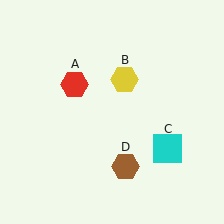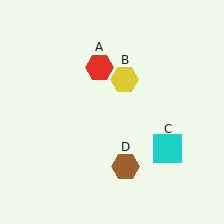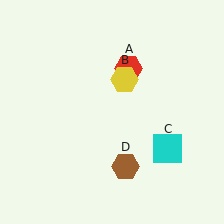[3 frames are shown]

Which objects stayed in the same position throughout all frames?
Yellow hexagon (object B) and cyan square (object C) and brown hexagon (object D) remained stationary.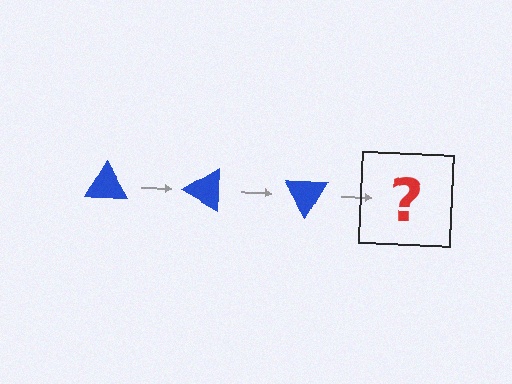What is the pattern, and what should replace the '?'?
The pattern is that the triangle rotates 30 degrees each step. The '?' should be a blue triangle rotated 90 degrees.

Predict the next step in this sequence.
The next step is a blue triangle rotated 90 degrees.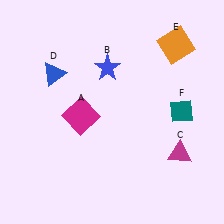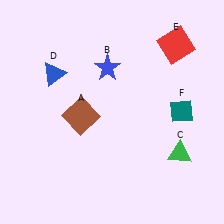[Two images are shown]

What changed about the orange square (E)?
In Image 1, E is orange. In Image 2, it changed to red.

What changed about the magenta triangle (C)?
In Image 1, C is magenta. In Image 2, it changed to green.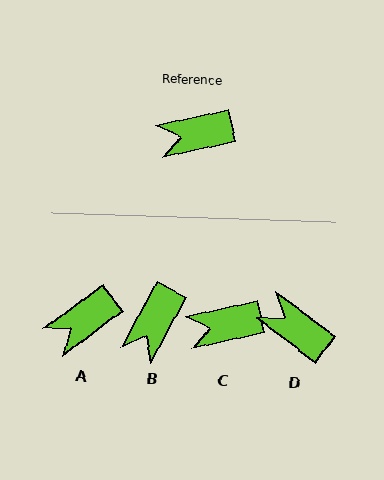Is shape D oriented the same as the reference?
No, it is off by about 50 degrees.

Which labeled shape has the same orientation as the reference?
C.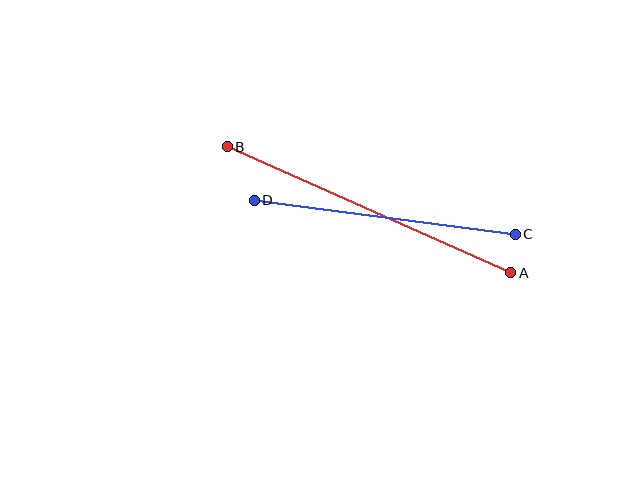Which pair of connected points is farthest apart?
Points A and B are farthest apart.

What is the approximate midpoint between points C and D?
The midpoint is at approximately (385, 217) pixels.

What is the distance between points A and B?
The distance is approximately 310 pixels.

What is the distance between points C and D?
The distance is approximately 263 pixels.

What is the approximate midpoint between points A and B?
The midpoint is at approximately (369, 210) pixels.